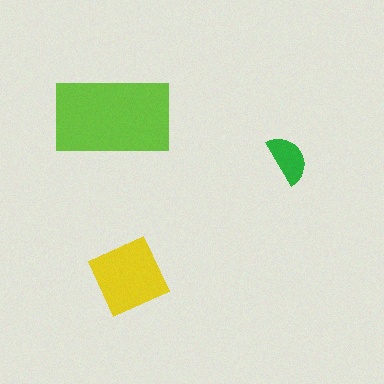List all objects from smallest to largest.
The green semicircle, the yellow diamond, the lime rectangle.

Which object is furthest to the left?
The lime rectangle is leftmost.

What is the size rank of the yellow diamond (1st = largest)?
2nd.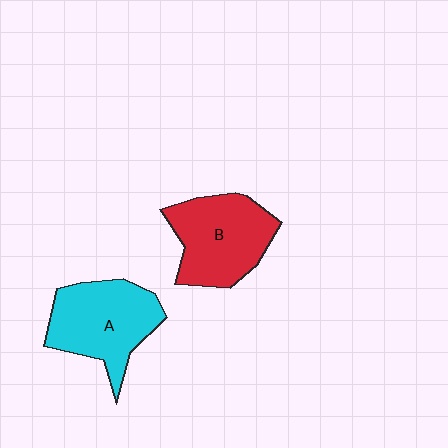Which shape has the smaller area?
Shape B (red).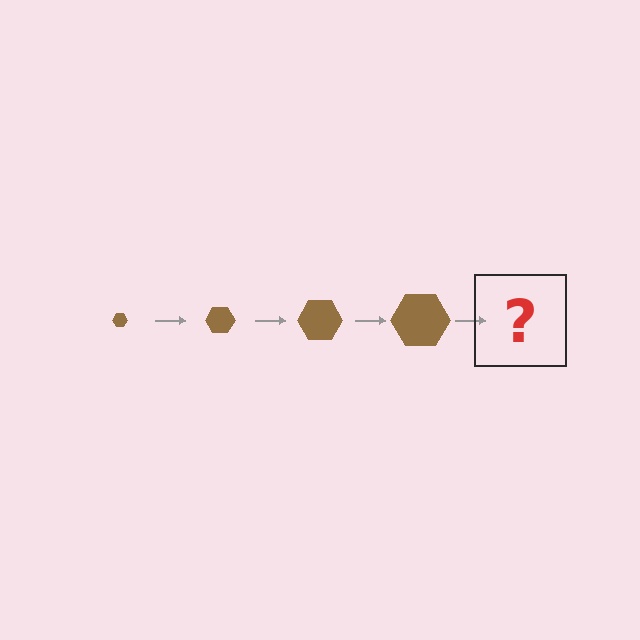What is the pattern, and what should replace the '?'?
The pattern is that the hexagon gets progressively larger each step. The '?' should be a brown hexagon, larger than the previous one.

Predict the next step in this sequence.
The next step is a brown hexagon, larger than the previous one.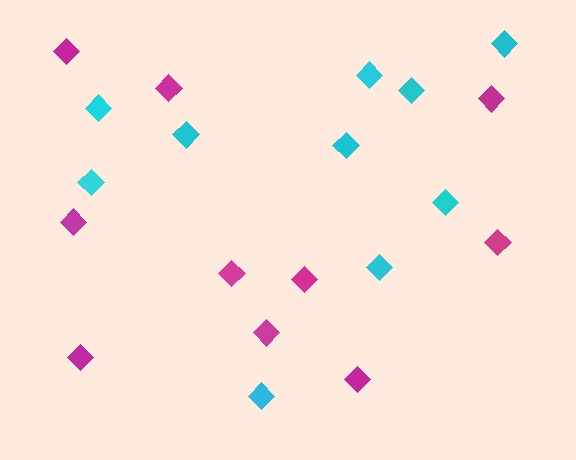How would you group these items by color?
There are 2 groups: one group of magenta diamonds (10) and one group of cyan diamonds (10).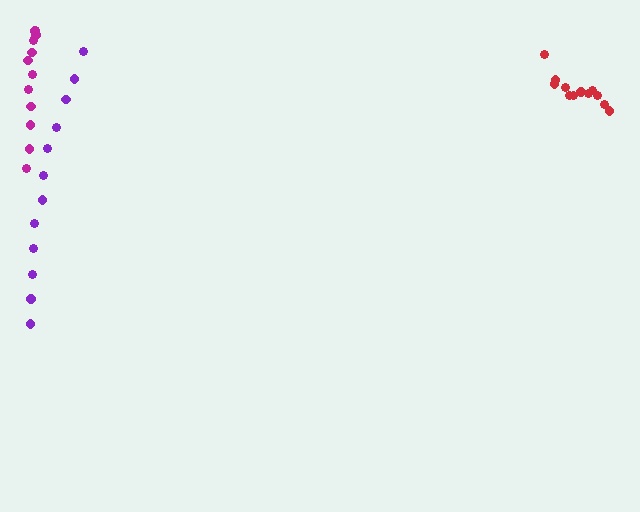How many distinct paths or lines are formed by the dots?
There are 3 distinct paths.